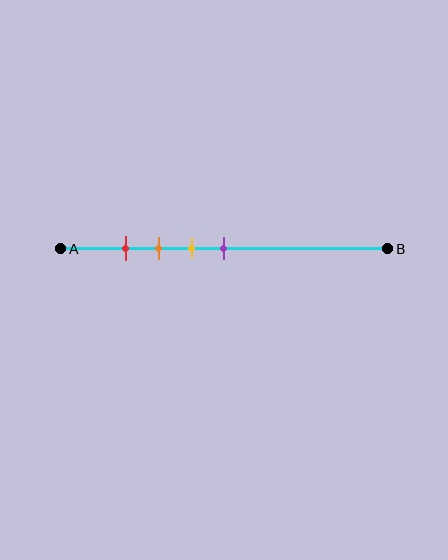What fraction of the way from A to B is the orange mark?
The orange mark is approximately 30% (0.3) of the way from A to B.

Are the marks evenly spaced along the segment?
Yes, the marks are approximately evenly spaced.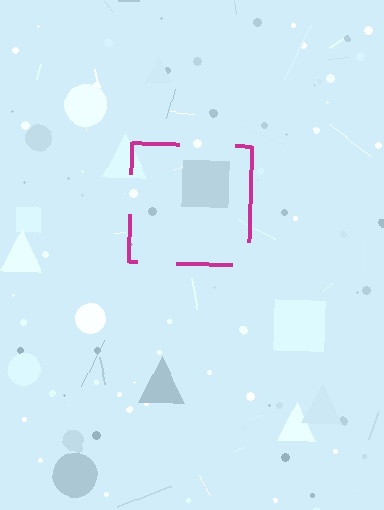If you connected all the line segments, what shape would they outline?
They would outline a square.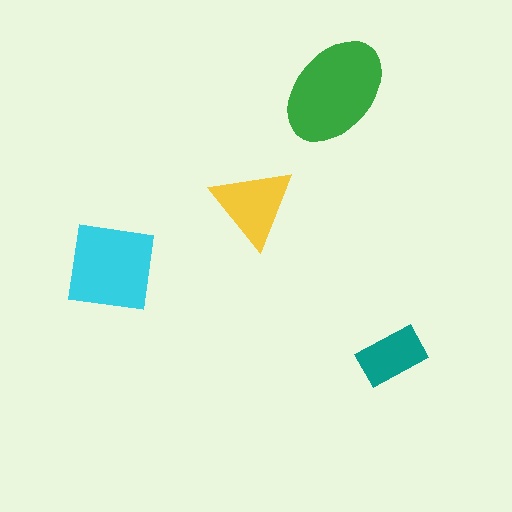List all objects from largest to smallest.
The green ellipse, the cyan square, the yellow triangle, the teal rectangle.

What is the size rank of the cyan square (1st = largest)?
2nd.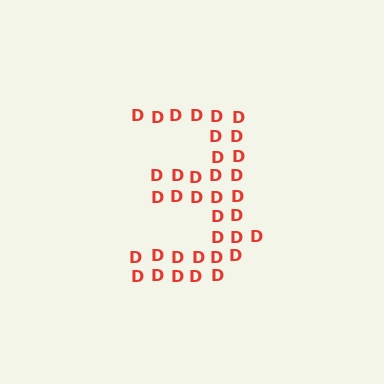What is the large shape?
The large shape is the digit 3.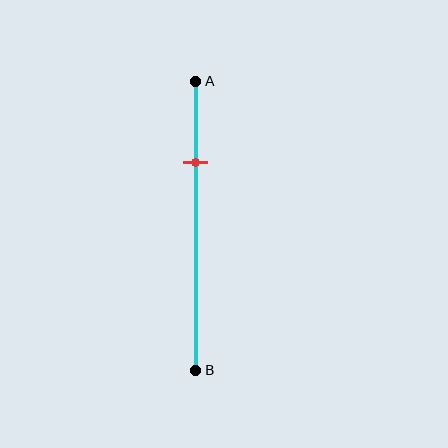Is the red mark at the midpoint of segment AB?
No, the mark is at about 30% from A, not at the 50% midpoint.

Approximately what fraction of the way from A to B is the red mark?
The red mark is approximately 30% of the way from A to B.